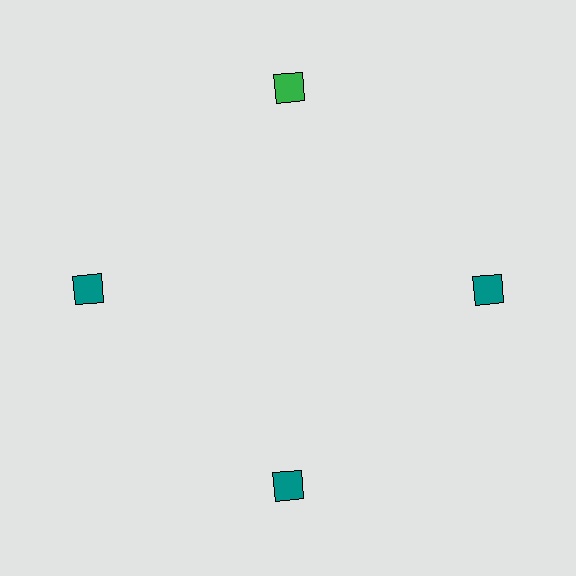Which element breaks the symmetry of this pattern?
The green diamond at roughly the 12 o'clock position breaks the symmetry. All other shapes are teal diamonds.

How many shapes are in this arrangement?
There are 4 shapes arranged in a ring pattern.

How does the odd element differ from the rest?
It has a different color: green instead of teal.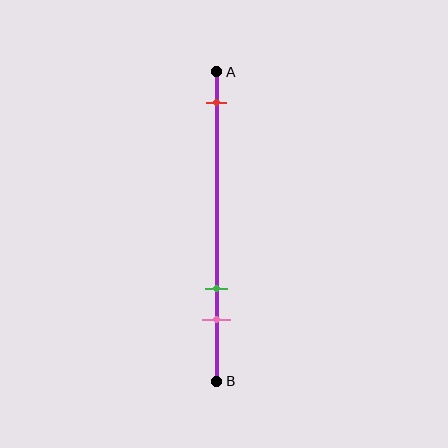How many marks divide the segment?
There are 3 marks dividing the segment.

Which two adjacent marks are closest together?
The green and pink marks are the closest adjacent pair.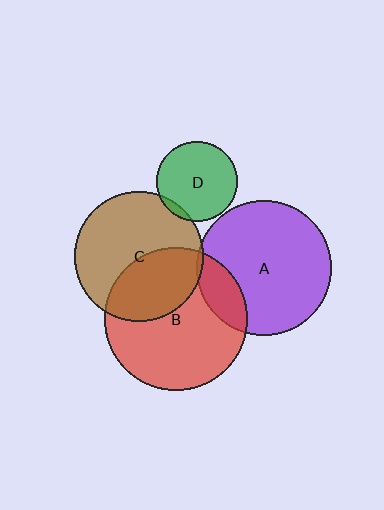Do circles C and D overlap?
Yes.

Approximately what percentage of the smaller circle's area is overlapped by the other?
Approximately 5%.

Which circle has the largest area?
Circle B (red).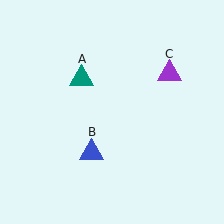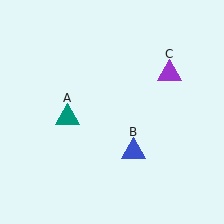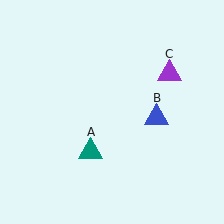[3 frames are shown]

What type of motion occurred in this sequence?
The teal triangle (object A), blue triangle (object B) rotated counterclockwise around the center of the scene.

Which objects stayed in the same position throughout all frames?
Purple triangle (object C) remained stationary.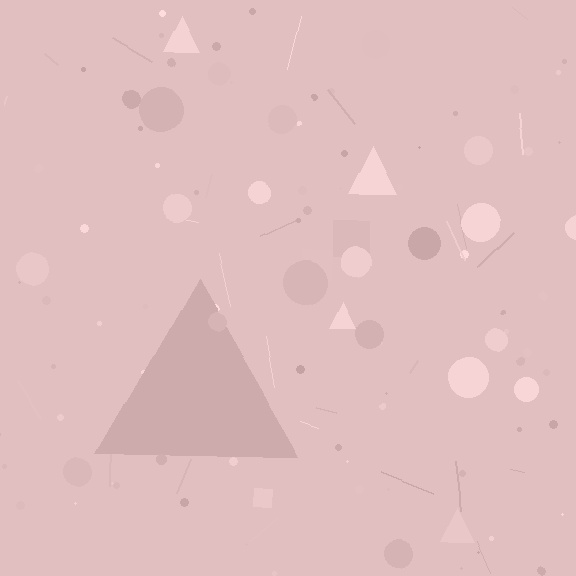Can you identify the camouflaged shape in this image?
The camouflaged shape is a triangle.